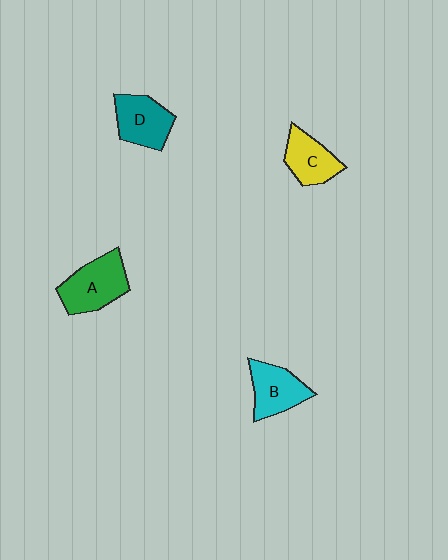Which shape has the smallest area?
Shape C (yellow).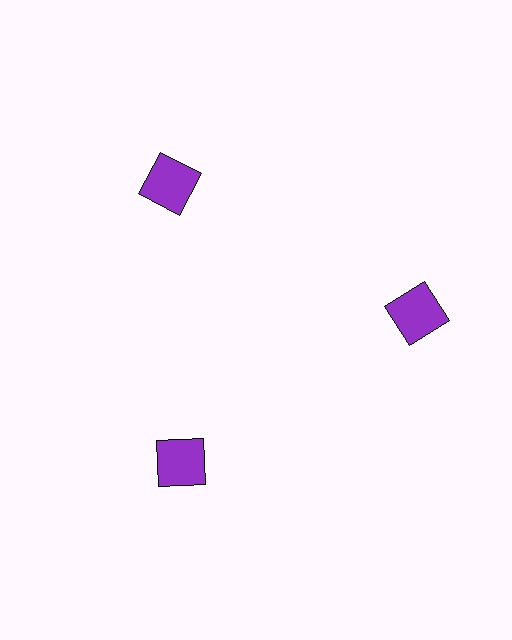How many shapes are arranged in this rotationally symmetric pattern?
There are 3 shapes, arranged in 3 groups of 1.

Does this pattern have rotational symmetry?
Yes, this pattern has 3-fold rotational symmetry. It looks the same after rotating 120 degrees around the center.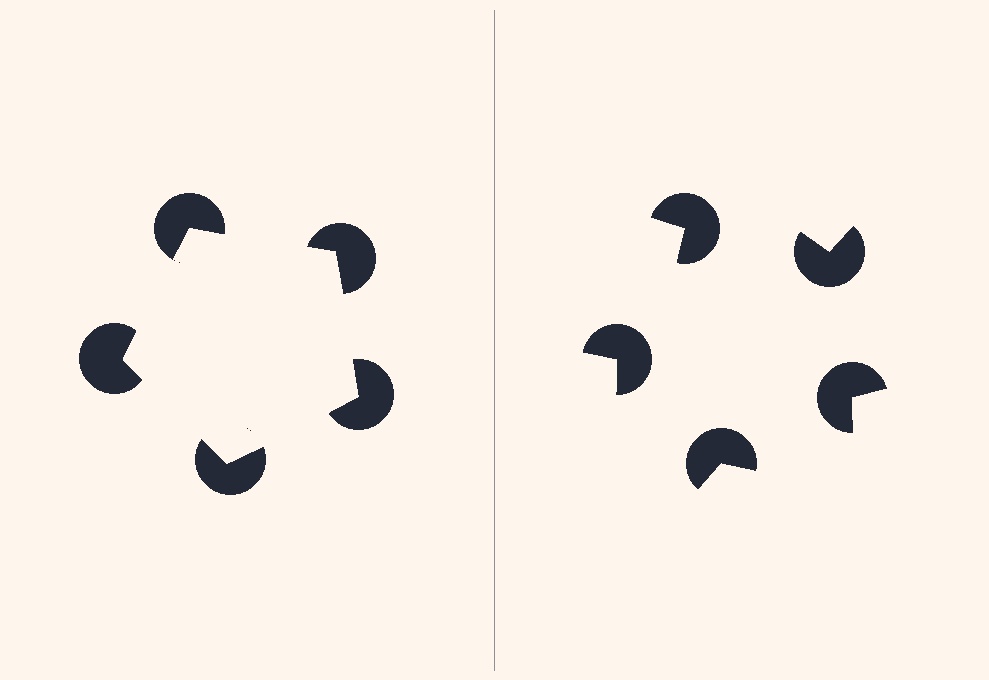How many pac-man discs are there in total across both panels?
10 — 5 on each side.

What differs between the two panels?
The pac-man discs are positioned identically on both sides; only the wedge orientations differ. On the left they align to a pentagon; on the right they are misaligned.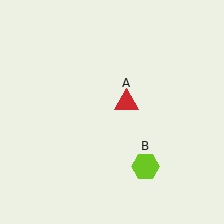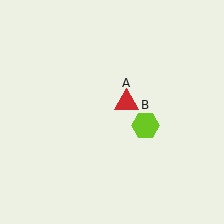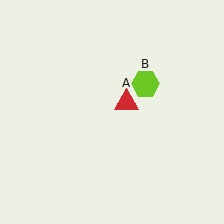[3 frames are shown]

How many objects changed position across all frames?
1 object changed position: lime hexagon (object B).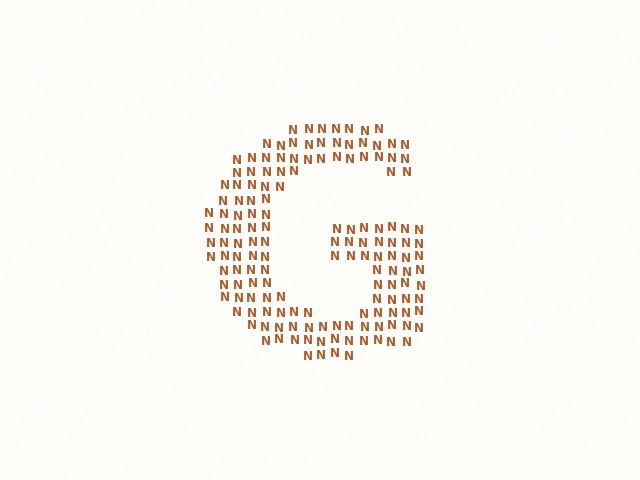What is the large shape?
The large shape is the letter G.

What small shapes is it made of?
It is made of small letter N's.